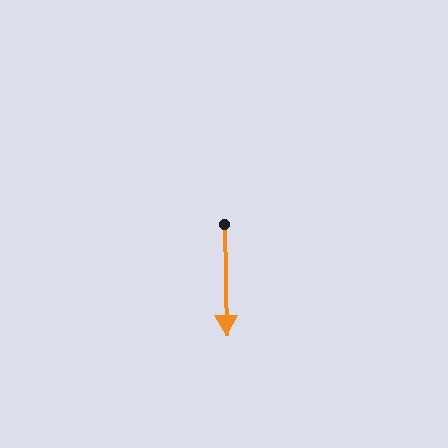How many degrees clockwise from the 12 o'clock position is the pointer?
Approximately 179 degrees.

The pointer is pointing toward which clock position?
Roughly 6 o'clock.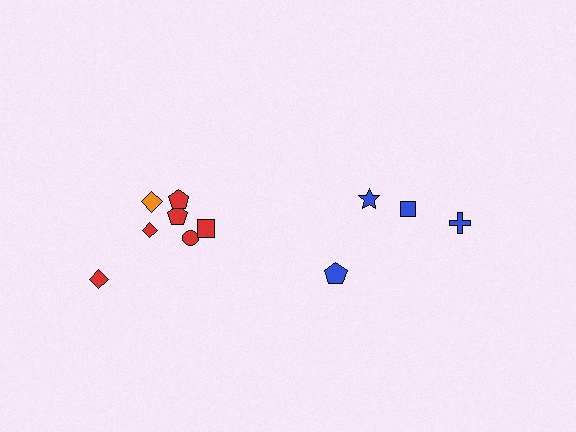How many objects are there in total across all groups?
There are 11 objects.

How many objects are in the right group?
There are 4 objects.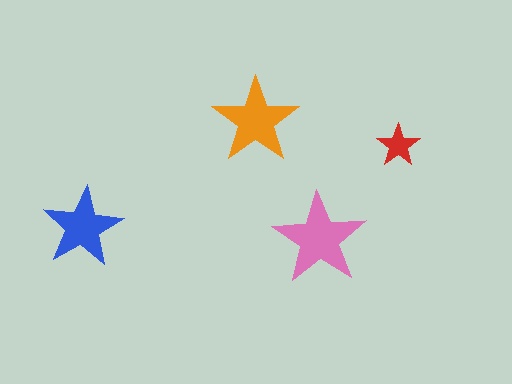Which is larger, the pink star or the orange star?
The pink one.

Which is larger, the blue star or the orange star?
The orange one.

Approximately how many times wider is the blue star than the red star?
About 2 times wider.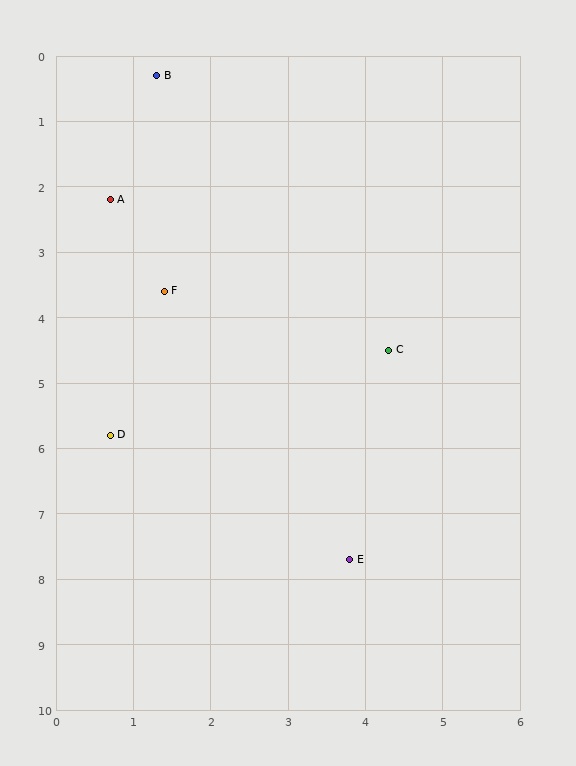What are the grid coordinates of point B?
Point B is at approximately (1.3, 0.3).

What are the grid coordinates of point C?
Point C is at approximately (4.3, 4.5).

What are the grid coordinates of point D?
Point D is at approximately (0.7, 5.8).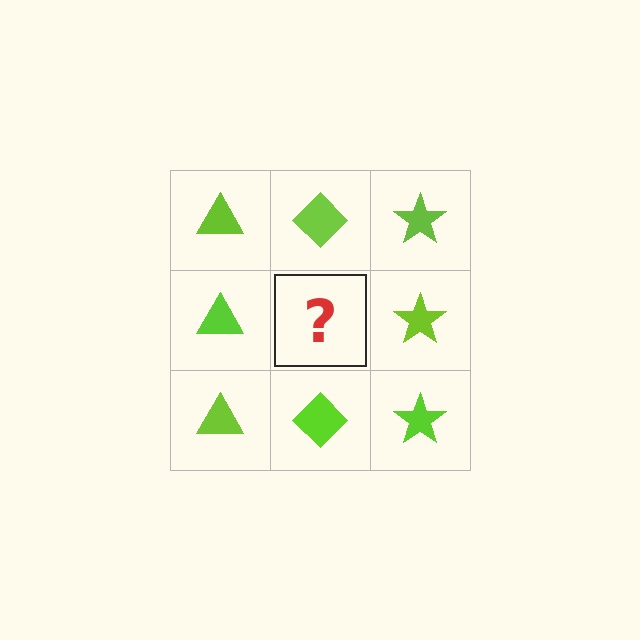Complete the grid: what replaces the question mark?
The question mark should be replaced with a lime diamond.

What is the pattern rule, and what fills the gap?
The rule is that each column has a consistent shape. The gap should be filled with a lime diamond.